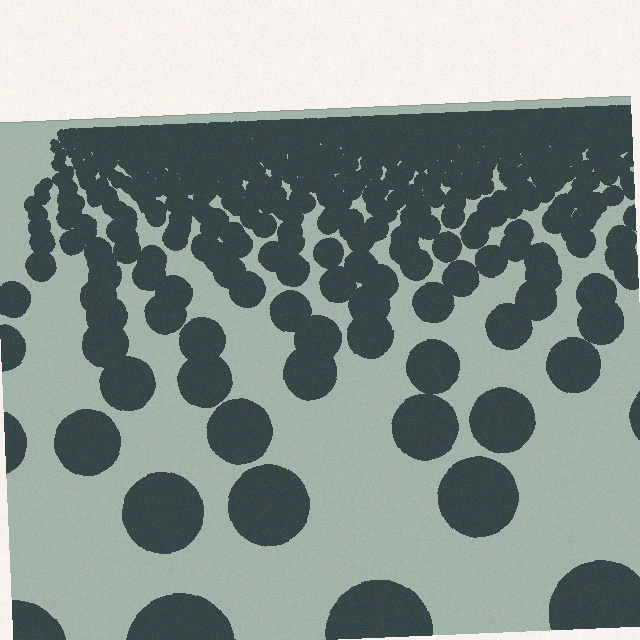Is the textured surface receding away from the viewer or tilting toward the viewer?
The surface is receding away from the viewer. Texture elements get smaller and denser toward the top.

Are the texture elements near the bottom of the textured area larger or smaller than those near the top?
Larger. Near the bottom, elements are closer to the viewer and appear at a bigger on-screen size.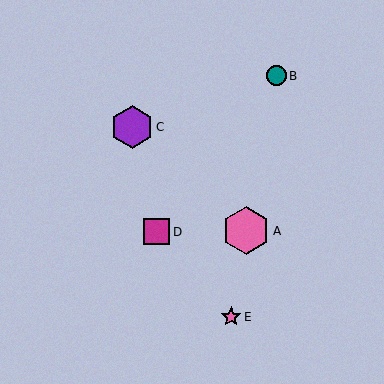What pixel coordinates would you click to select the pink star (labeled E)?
Click at (231, 317) to select the pink star E.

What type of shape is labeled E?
Shape E is a pink star.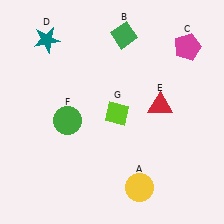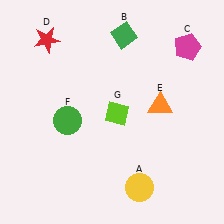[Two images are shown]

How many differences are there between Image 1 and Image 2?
There are 2 differences between the two images.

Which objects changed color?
D changed from teal to red. E changed from red to orange.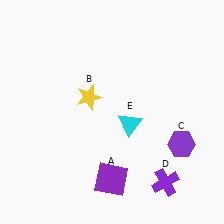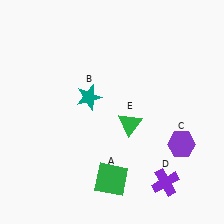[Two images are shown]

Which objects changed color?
A changed from purple to green. B changed from yellow to teal. E changed from cyan to green.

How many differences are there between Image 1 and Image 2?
There are 3 differences between the two images.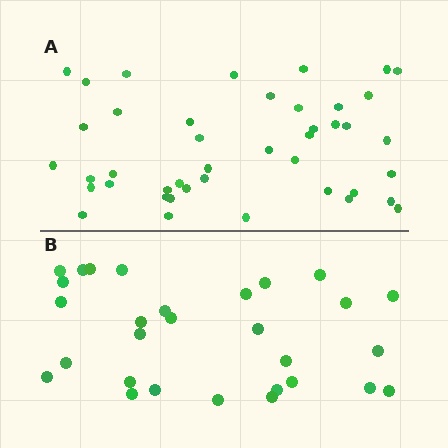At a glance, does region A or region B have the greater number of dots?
Region A (the top region) has more dots.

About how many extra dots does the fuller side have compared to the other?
Region A has approximately 15 more dots than region B.